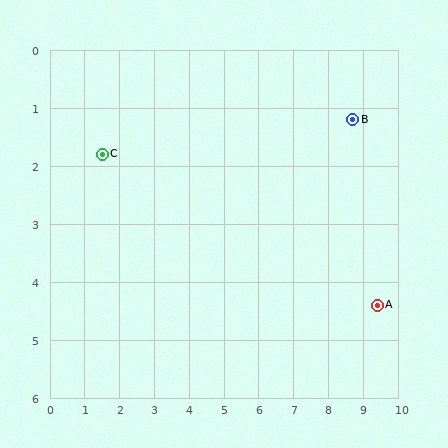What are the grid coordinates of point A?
Point A is at approximately (9.4, 4.4).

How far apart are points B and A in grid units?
Points B and A are about 3.3 grid units apart.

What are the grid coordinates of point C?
Point C is at approximately (1.5, 1.8).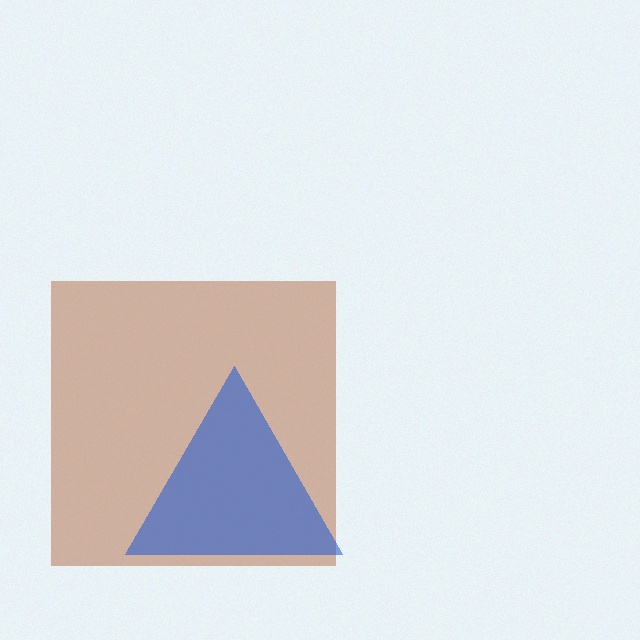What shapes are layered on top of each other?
The layered shapes are: a brown square, a blue triangle.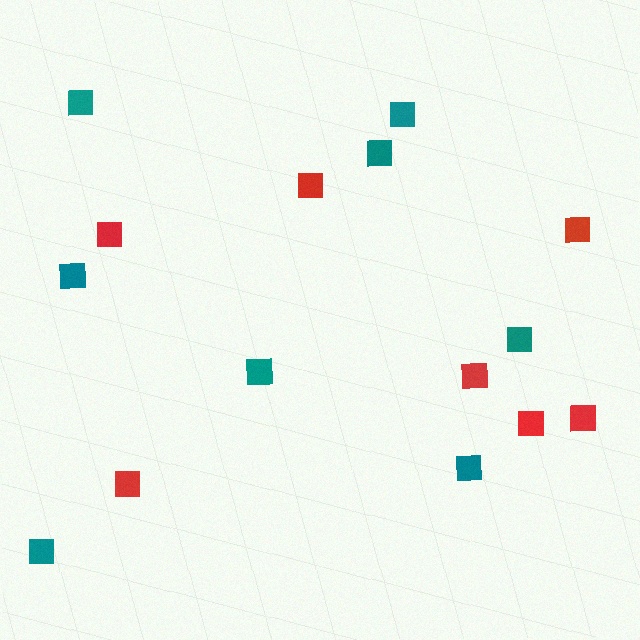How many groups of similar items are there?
There are 2 groups: one group of red squares (7) and one group of teal squares (8).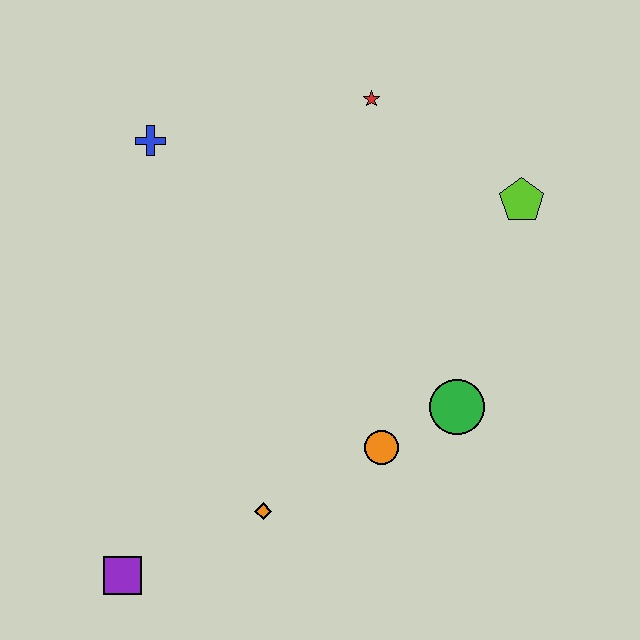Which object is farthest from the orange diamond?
The red star is farthest from the orange diamond.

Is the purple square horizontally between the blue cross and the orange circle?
No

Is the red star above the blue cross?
Yes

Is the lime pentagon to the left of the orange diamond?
No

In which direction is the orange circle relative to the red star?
The orange circle is below the red star.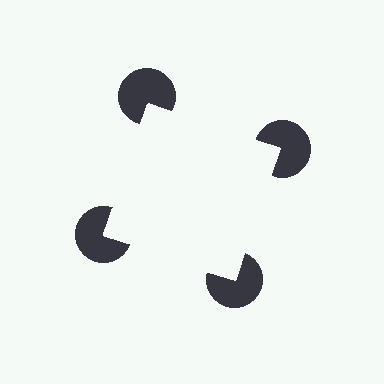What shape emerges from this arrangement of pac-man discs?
An illusory square — its edges are inferred from the aligned wedge cuts in the pac-man discs, not physically drawn.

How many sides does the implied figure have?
4 sides.